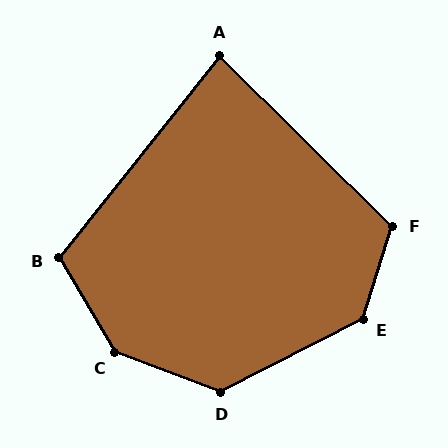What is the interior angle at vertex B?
Approximately 111 degrees (obtuse).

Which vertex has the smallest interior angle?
A, at approximately 84 degrees.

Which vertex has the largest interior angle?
C, at approximately 141 degrees.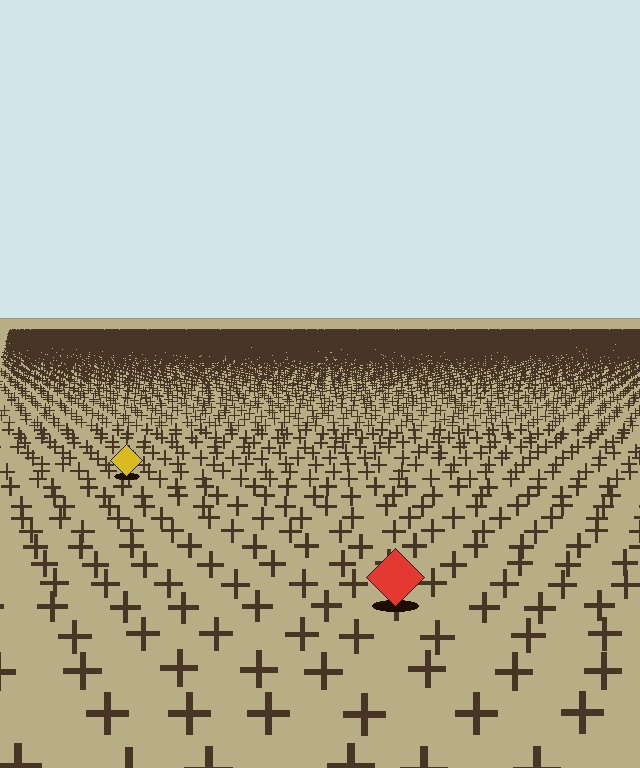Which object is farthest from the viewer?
The yellow diamond is farthest from the viewer. It appears smaller and the ground texture around it is denser.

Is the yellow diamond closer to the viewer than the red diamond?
No. The red diamond is closer — you can tell from the texture gradient: the ground texture is coarser near it.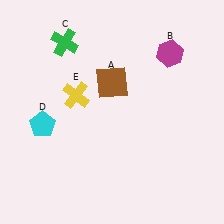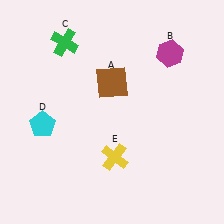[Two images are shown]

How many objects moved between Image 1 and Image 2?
1 object moved between the two images.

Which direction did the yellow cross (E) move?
The yellow cross (E) moved down.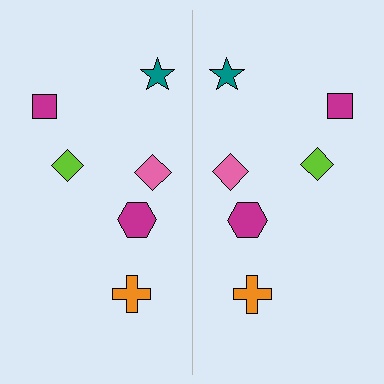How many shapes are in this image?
There are 12 shapes in this image.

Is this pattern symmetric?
Yes, this pattern has bilateral (reflection) symmetry.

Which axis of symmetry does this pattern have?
The pattern has a vertical axis of symmetry running through the center of the image.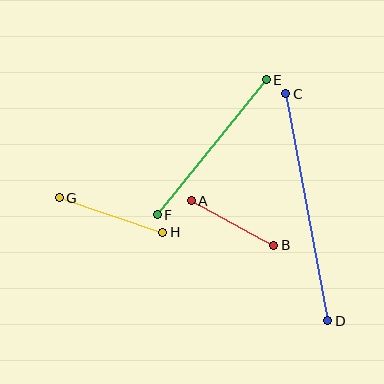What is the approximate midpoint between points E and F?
The midpoint is at approximately (212, 147) pixels.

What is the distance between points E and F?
The distance is approximately 174 pixels.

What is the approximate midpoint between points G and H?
The midpoint is at approximately (111, 215) pixels.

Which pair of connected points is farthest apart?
Points C and D are farthest apart.